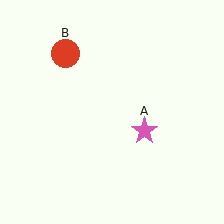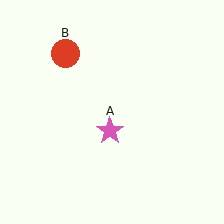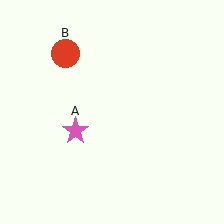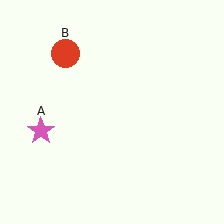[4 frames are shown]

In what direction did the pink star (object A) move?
The pink star (object A) moved left.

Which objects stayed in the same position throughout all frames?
Red circle (object B) remained stationary.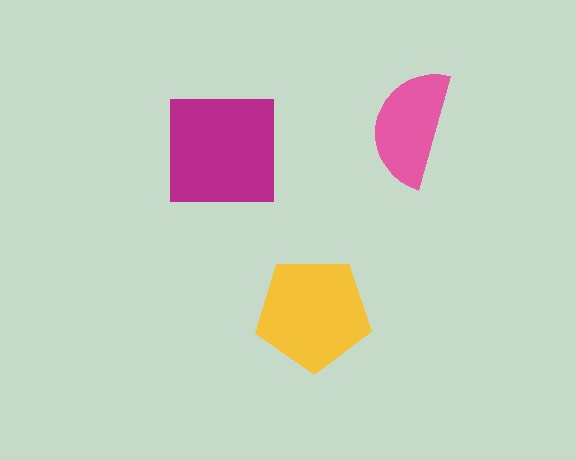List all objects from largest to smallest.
The magenta square, the yellow pentagon, the pink semicircle.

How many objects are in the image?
There are 3 objects in the image.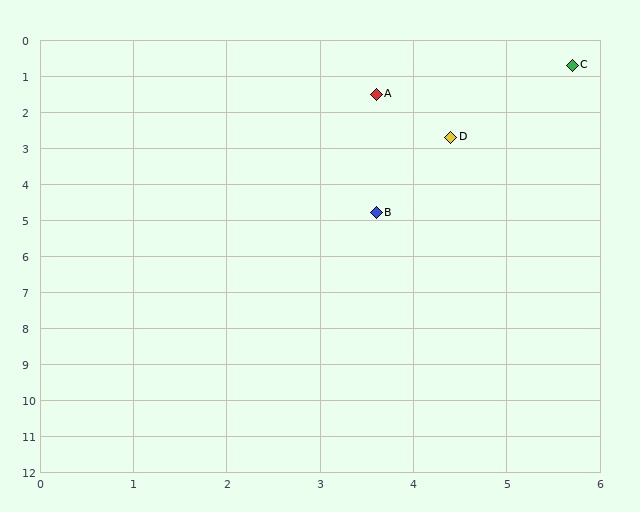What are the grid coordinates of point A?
Point A is at approximately (3.6, 1.5).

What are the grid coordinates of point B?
Point B is at approximately (3.6, 4.8).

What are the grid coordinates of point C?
Point C is at approximately (5.7, 0.7).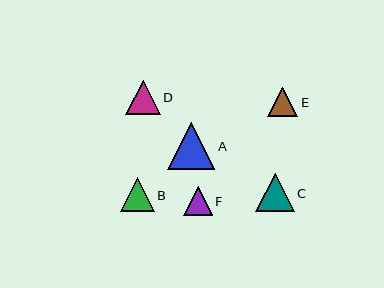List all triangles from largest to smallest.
From largest to smallest: A, C, D, B, E, F.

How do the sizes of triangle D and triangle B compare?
Triangle D and triangle B are approximately the same size.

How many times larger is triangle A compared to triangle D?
Triangle A is approximately 1.4 times the size of triangle D.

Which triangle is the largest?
Triangle A is the largest with a size of approximately 47 pixels.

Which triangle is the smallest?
Triangle F is the smallest with a size of approximately 29 pixels.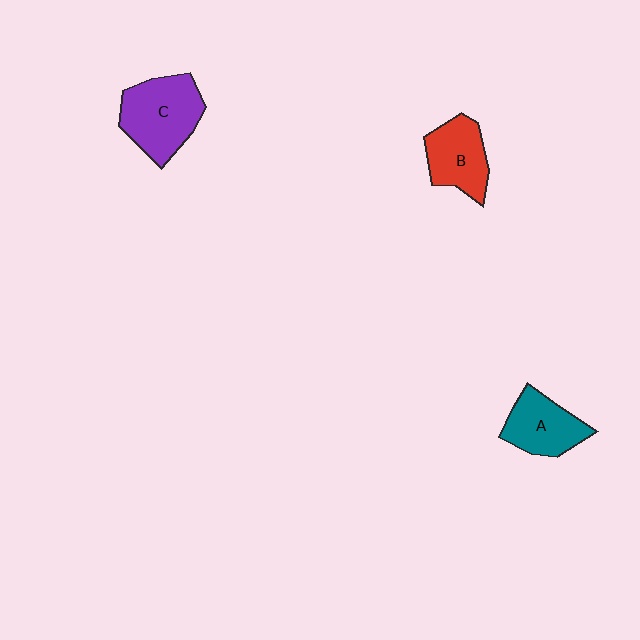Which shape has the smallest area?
Shape A (teal).